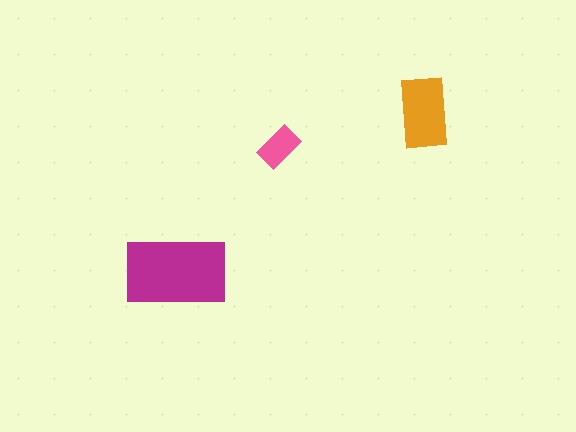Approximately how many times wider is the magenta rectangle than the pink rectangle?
About 2.5 times wider.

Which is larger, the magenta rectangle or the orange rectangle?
The magenta one.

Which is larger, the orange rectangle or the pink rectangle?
The orange one.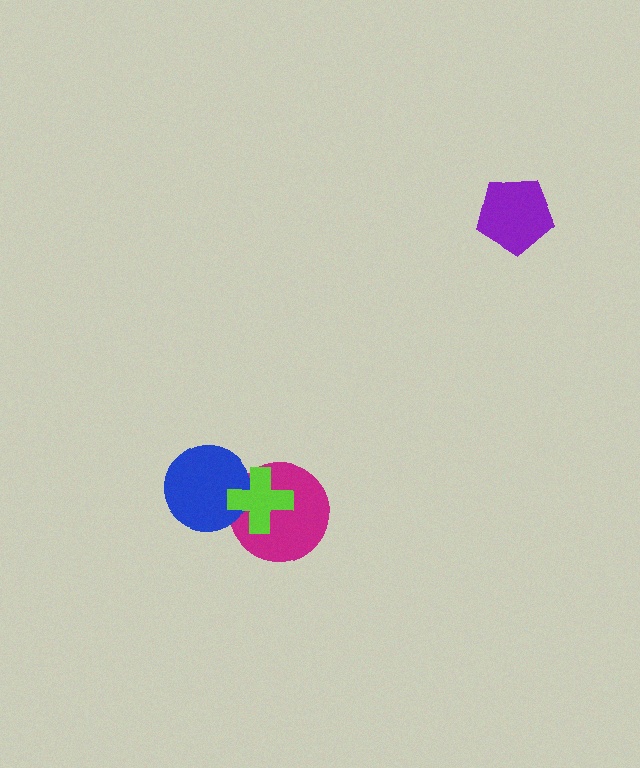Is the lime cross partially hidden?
No, no other shape covers it.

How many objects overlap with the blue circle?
2 objects overlap with the blue circle.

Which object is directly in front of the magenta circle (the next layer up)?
The blue circle is directly in front of the magenta circle.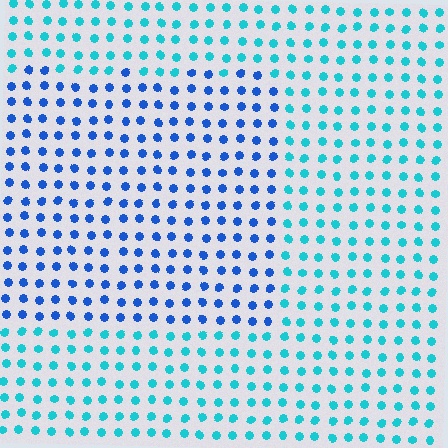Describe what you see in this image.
The image is filled with small cyan elements in a uniform arrangement. A rectangle-shaped region is visible where the elements are tinted to a slightly different hue, forming a subtle color boundary.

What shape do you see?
I see a rectangle.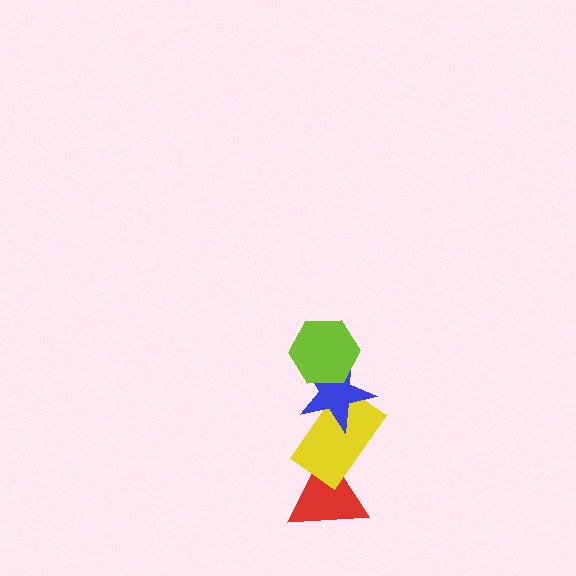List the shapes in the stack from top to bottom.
From top to bottom: the lime hexagon, the blue star, the yellow rectangle, the red triangle.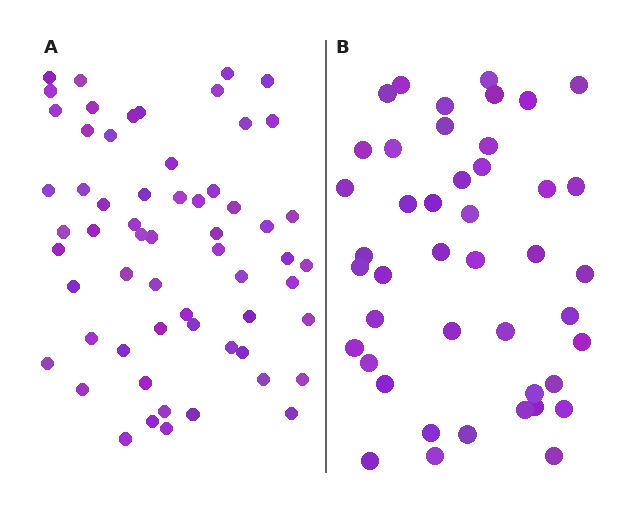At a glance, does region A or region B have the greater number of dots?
Region A (the left region) has more dots.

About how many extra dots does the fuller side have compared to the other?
Region A has approximately 15 more dots than region B.